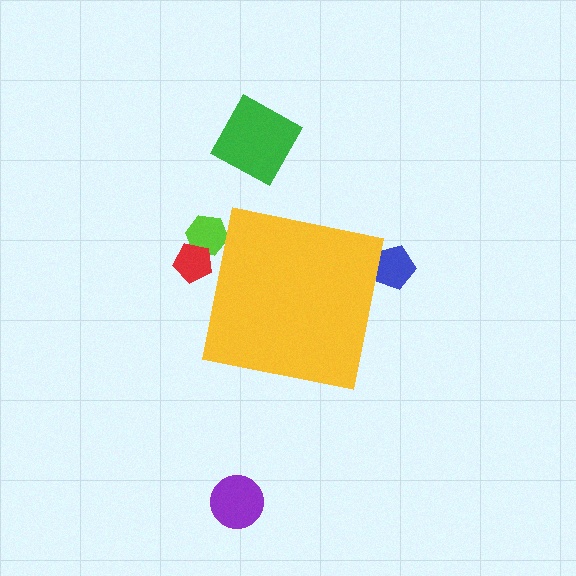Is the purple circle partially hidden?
No, the purple circle is fully visible.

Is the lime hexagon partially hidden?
Yes, the lime hexagon is partially hidden behind the yellow square.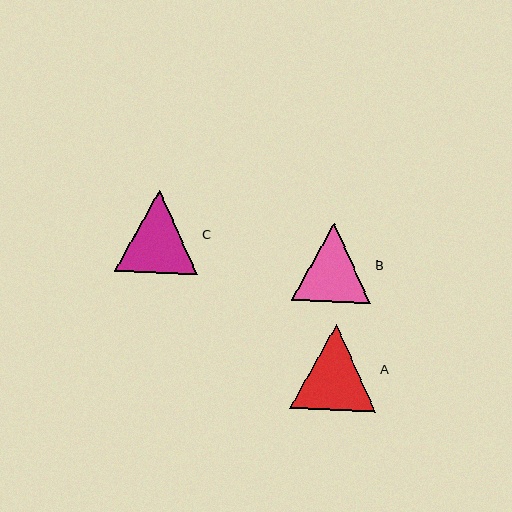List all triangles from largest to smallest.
From largest to smallest: A, C, B.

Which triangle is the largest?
Triangle A is the largest with a size of approximately 86 pixels.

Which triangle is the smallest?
Triangle B is the smallest with a size of approximately 79 pixels.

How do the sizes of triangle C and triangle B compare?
Triangle C and triangle B are approximately the same size.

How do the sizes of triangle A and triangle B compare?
Triangle A and triangle B are approximately the same size.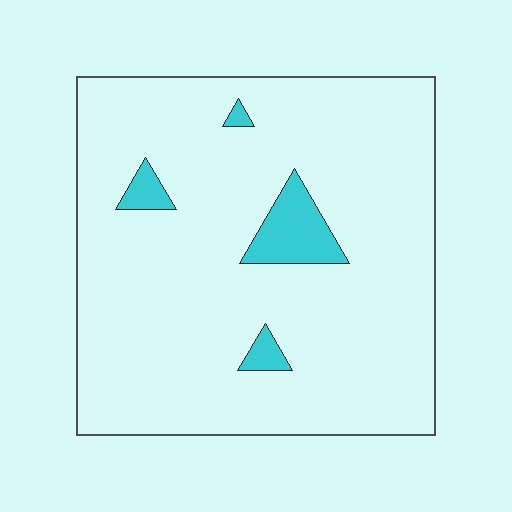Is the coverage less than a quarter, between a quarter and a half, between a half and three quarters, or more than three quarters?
Less than a quarter.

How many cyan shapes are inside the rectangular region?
4.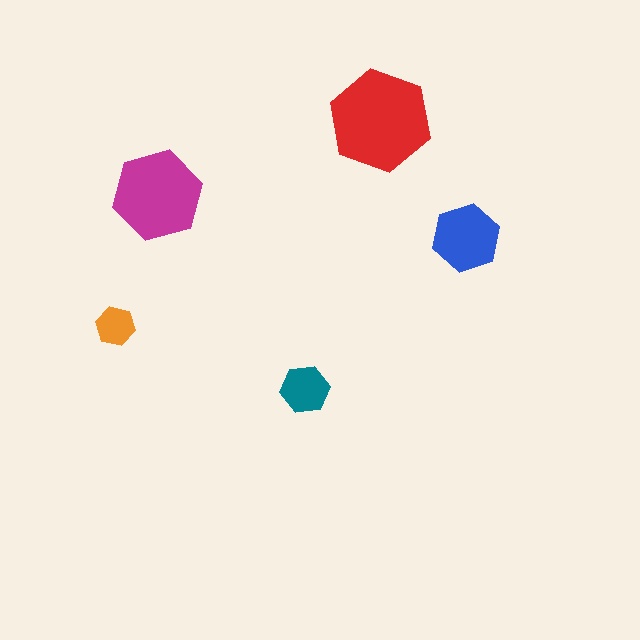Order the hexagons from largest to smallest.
the red one, the magenta one, the blue one, the teal one, the orange one.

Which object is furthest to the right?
The blue hexagon is rightmost.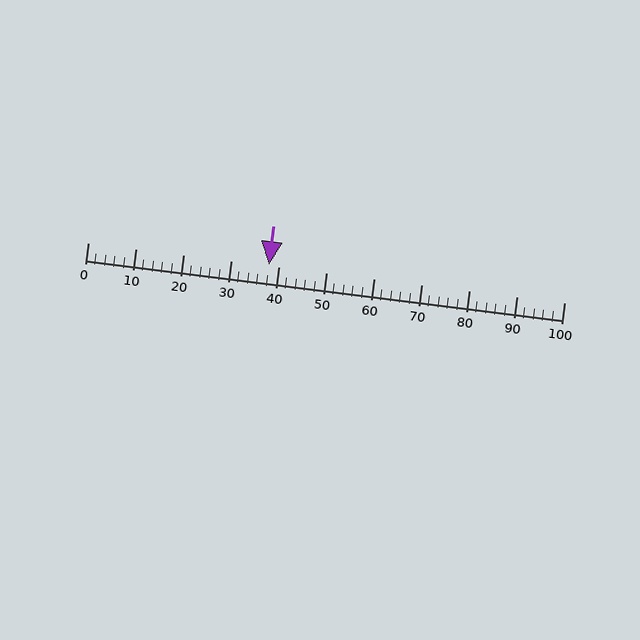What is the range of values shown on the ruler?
The ruler shows values from 0 to 100.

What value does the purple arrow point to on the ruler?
The purple arrow points to approximately 38.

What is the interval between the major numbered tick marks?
The major tick marks are spaced 10 units apart.